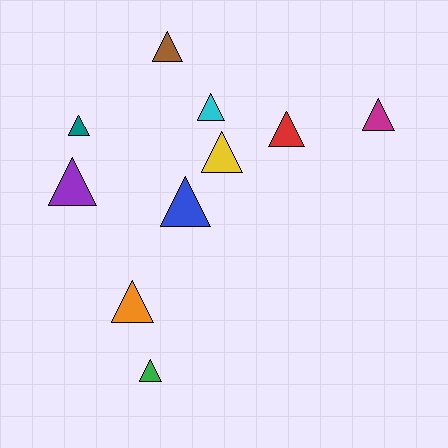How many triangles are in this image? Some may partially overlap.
There are 10 triangles.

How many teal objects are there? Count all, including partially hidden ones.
There is 1 teal object.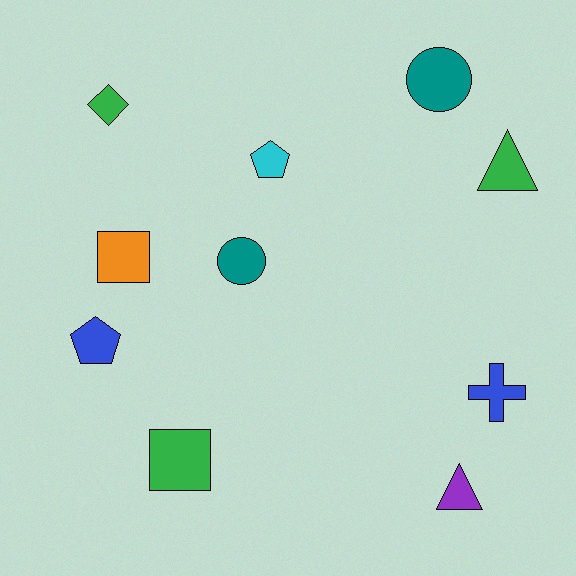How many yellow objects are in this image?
There are no yellow objects.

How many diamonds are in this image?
There is 1 diamond.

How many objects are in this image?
There are 10 objects.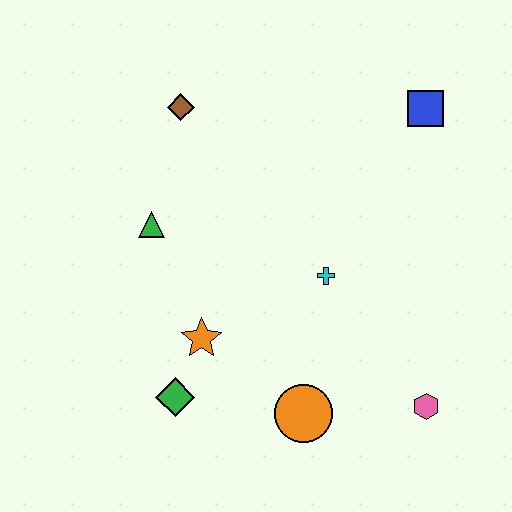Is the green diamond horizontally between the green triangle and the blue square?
Yes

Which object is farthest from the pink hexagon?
The brown diamond is farthest from the pink hexagon.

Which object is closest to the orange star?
The green diamond is closest to the orange star.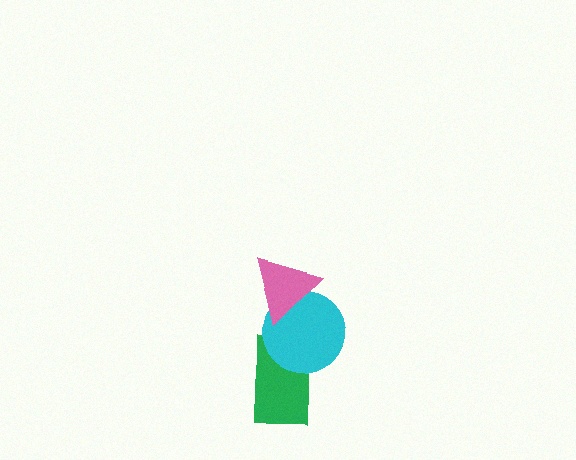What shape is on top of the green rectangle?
The cyan circle is on top of the green rectangle.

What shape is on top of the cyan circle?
The pink triangle is on top of the cyan circle.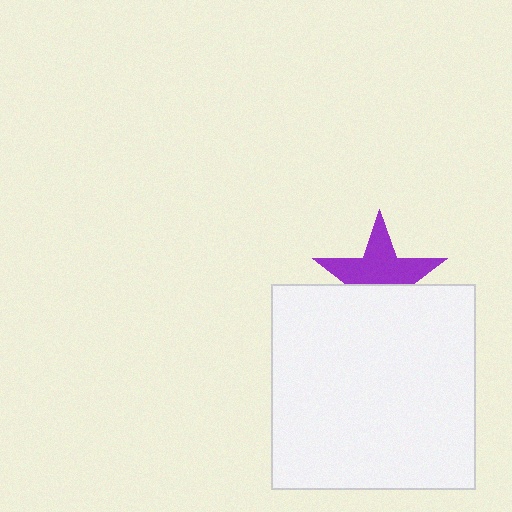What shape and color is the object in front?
The object in front is a white square.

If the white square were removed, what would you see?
You would see the complete purple star.